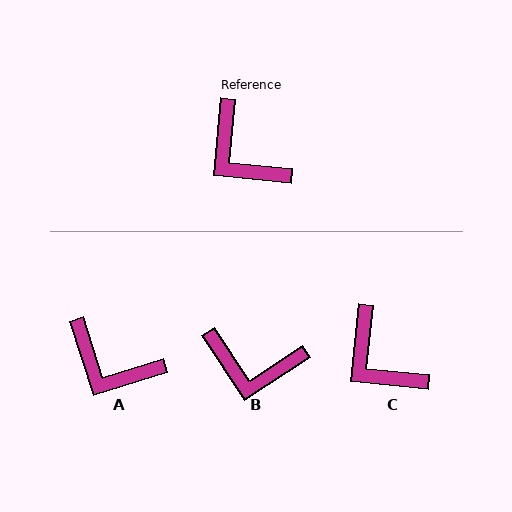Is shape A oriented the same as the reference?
No, it is off by about 23 degrees.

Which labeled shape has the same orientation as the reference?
C.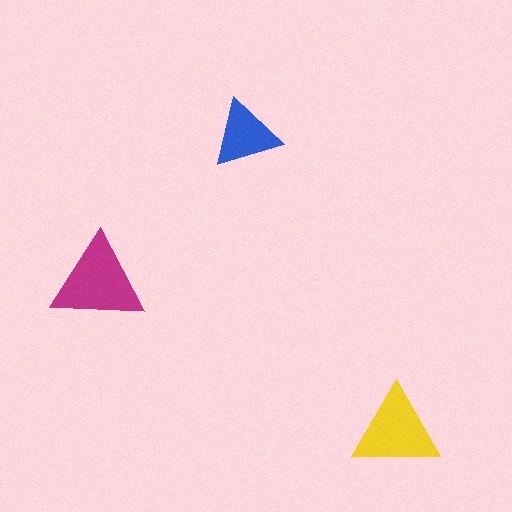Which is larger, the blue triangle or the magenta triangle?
The magenta one.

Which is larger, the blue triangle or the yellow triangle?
The yellow one.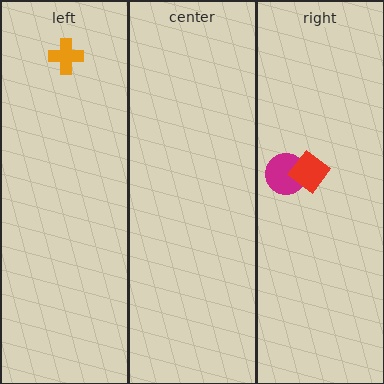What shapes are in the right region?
The magenta circle, the red diamond.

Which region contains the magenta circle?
The right region.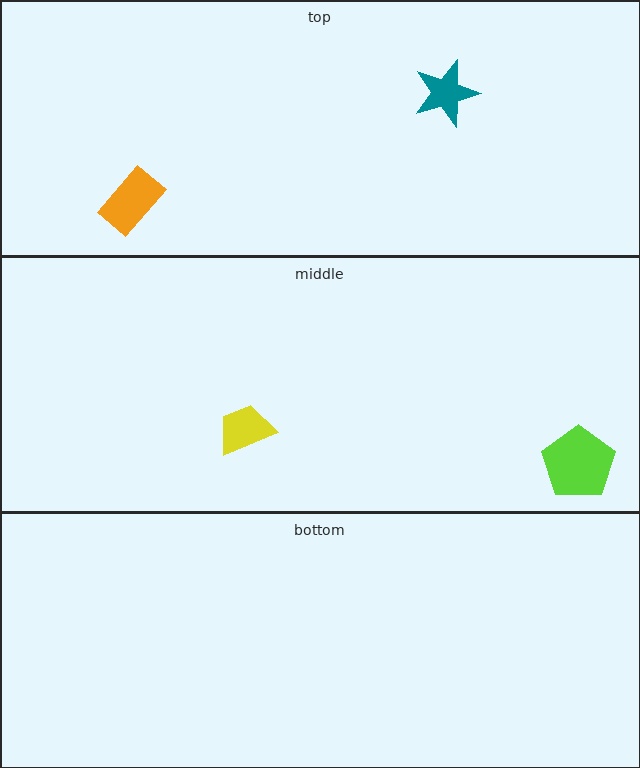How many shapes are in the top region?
2.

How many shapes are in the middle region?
2.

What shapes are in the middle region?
The yellow trapezoid, the lime pentagon.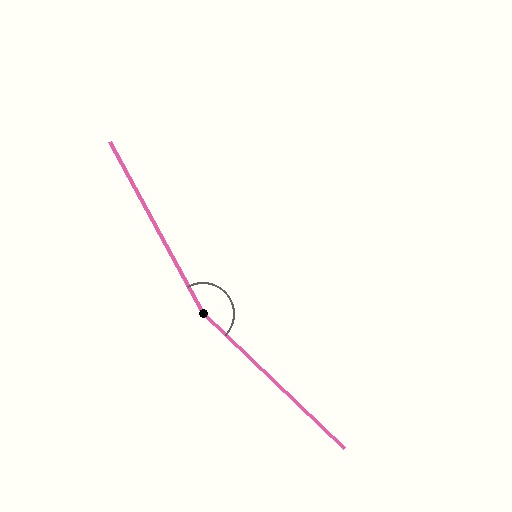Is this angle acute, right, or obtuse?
It is obtuse.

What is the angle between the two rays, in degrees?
Approximately 162 degrees.